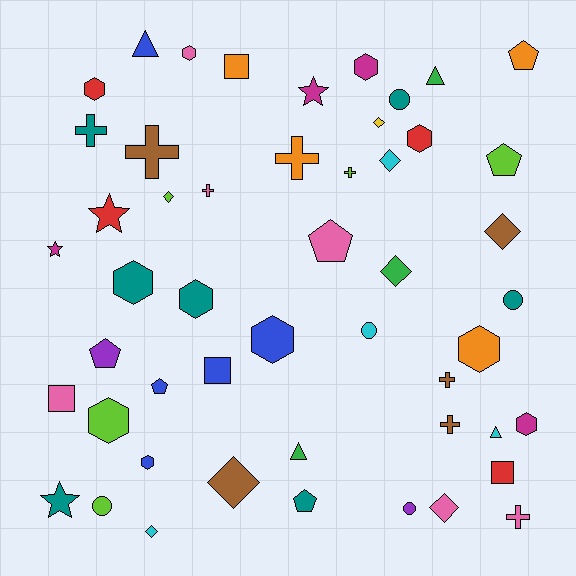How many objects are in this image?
There are 50 objects.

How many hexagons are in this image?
There are 11 hexagons.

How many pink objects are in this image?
There are 6 pink objects.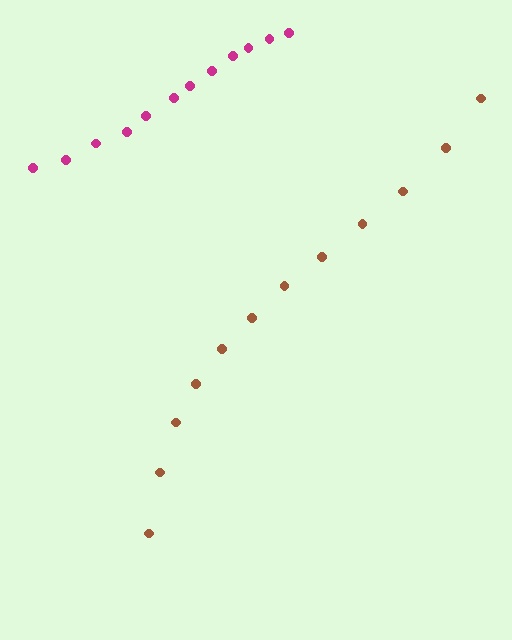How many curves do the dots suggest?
There are 2 distinct paths.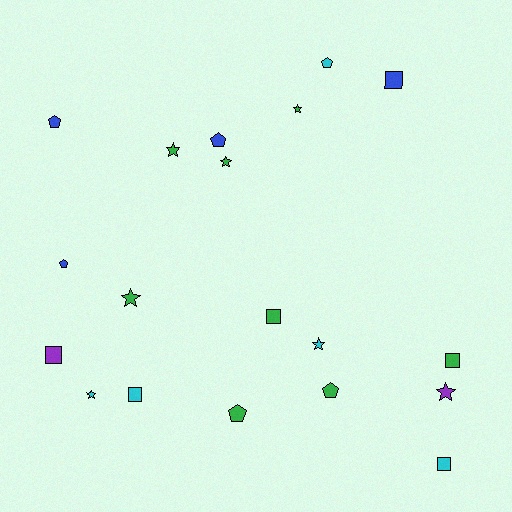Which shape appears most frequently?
Star, with 7 objects.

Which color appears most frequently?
Green, with 8 objects.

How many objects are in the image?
There are 19 objects.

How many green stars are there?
There are 4 green stars.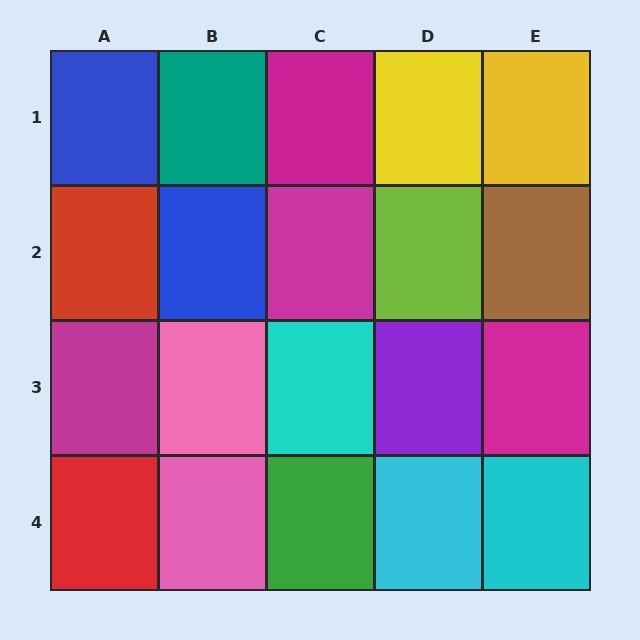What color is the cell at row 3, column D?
Purple.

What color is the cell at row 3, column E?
Magenta.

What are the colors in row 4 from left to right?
Red, pink, green, cyan, cyan.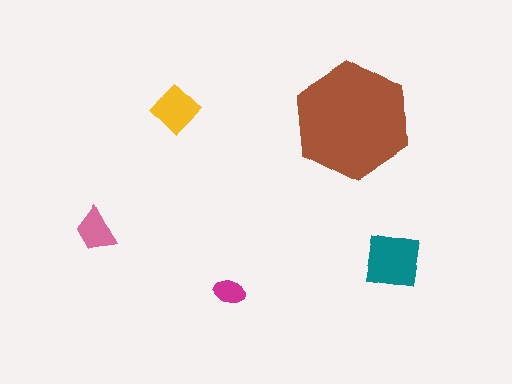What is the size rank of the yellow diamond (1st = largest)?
3rd.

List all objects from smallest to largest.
The magenta ellipse, the pink trapezoid, the yellow diamond, the teal square, the brown hexagon.